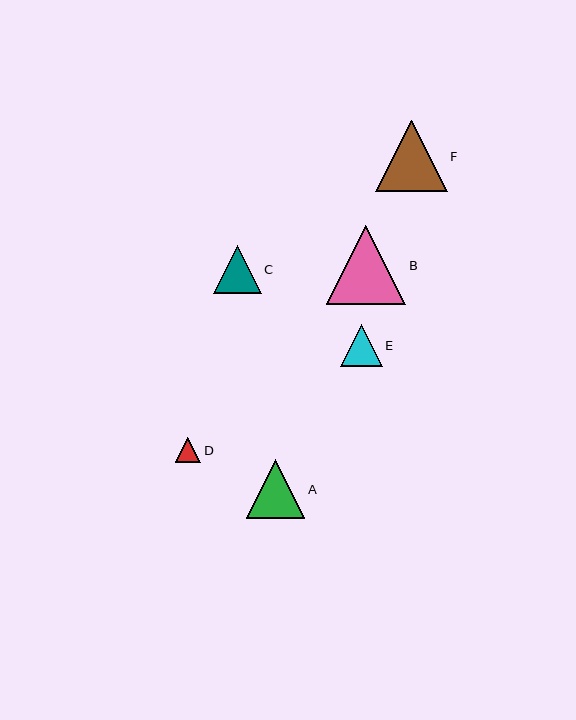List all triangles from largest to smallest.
From largest to smallest: B, F, A, C, E, D.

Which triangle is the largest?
Triangle B is the largest with a size of approximately 79 pixels.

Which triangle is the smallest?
Triangle D is the smallest with a size of approximately 25 pixels.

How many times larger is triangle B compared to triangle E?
Triangle B is approximately 1.9 times the size of triangle E.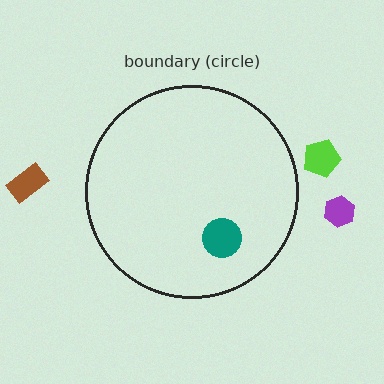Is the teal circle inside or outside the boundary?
Inside.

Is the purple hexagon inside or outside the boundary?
Outside.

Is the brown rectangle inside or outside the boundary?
Outside.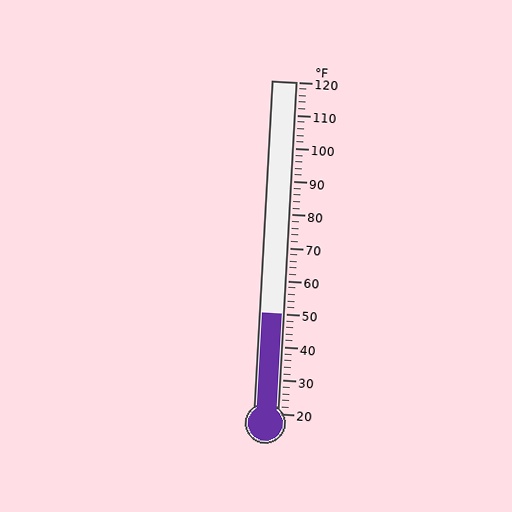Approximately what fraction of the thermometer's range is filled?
The thermometer is filled to approximately 30% of its range.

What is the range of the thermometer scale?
The thermometer scale ranges from 20°F to 120°F.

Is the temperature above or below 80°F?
The temperature is below 80°F.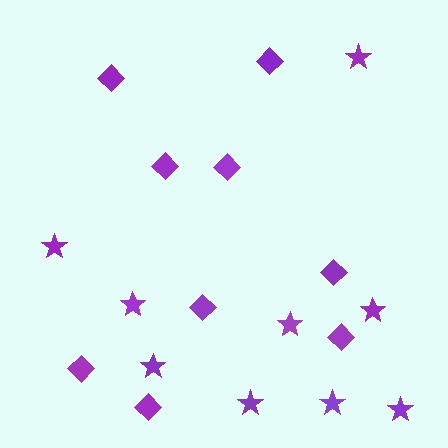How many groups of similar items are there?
There are 2 groups: one group of diamonds (9) and one group of stars (9).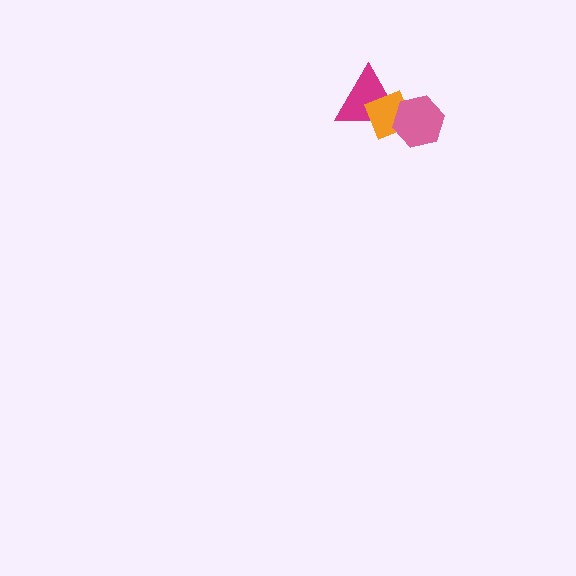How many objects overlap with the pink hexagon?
2 objects overlap with the pink hexagon.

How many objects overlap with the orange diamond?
2 objects overlap with the orange diamond.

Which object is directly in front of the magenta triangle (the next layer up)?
The orange diamond is directly in front of the magenta triangle.